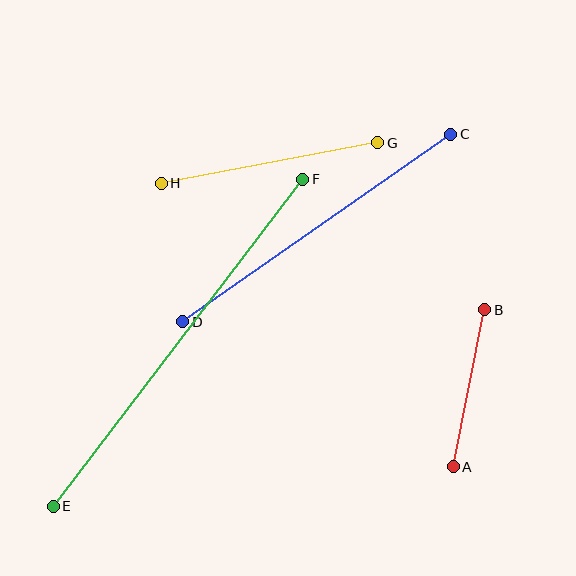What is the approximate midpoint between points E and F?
The midpoint is at approximately (178, 343) pixels.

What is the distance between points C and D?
The distance is approximately 327 pixels.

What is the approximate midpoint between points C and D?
The midpoint is at approximately (317, 228) pixels.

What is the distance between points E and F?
The distance is approximately 411 pixels.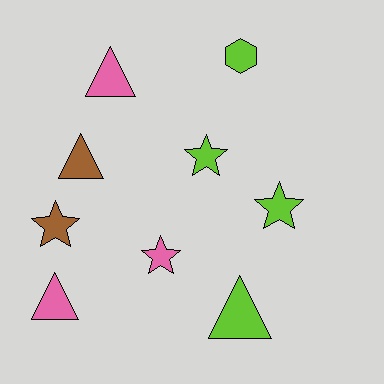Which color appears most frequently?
Lime, with 4 objects.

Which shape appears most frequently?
Triangle, with 4 objects.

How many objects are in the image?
There are 9 objects.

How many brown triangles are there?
There is 1 brown triangle.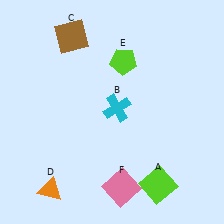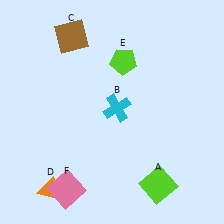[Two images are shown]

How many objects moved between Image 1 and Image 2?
1 object moved between the two images.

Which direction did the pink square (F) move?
The pink square (F) moved left.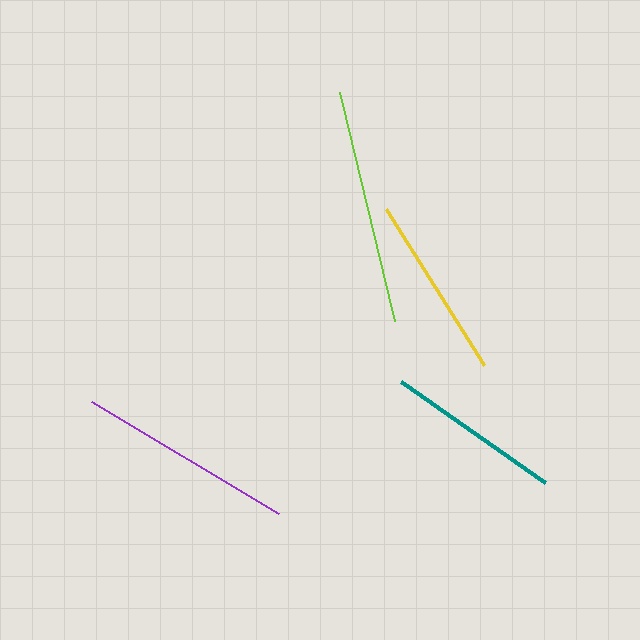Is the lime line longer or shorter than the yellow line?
The lime line is longer than the yellow line.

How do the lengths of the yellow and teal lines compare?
The yellow and teal lines are approximately the same length.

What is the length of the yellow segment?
The yellow segment is approximately 183 pixels long.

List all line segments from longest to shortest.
From longest to shortest: lime, purple, yellow, teal.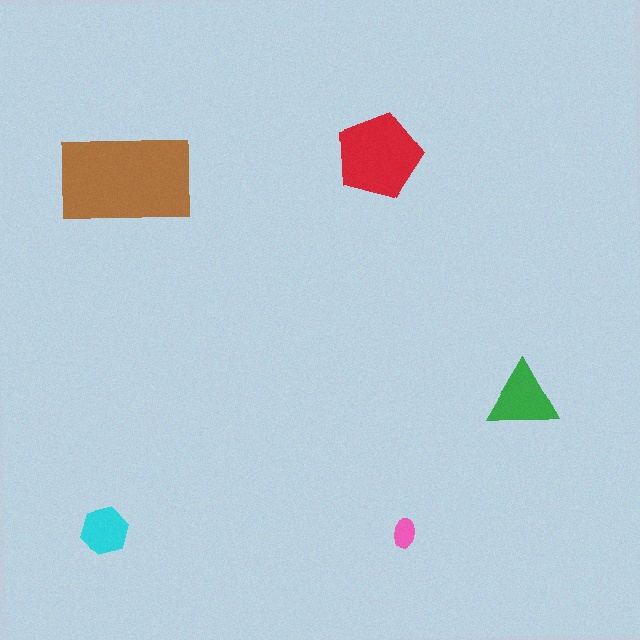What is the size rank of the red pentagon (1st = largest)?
2nd.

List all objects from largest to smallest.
The brown rectangle, the red pentagon, the green triangle, the cyan hexagon, the pink ellipse.